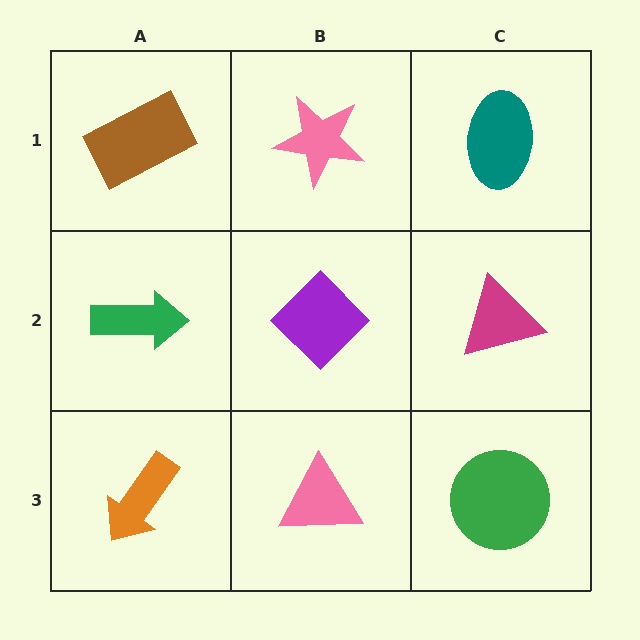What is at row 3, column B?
A pink triangle.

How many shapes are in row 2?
3 shapes.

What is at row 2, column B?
A purple diamond.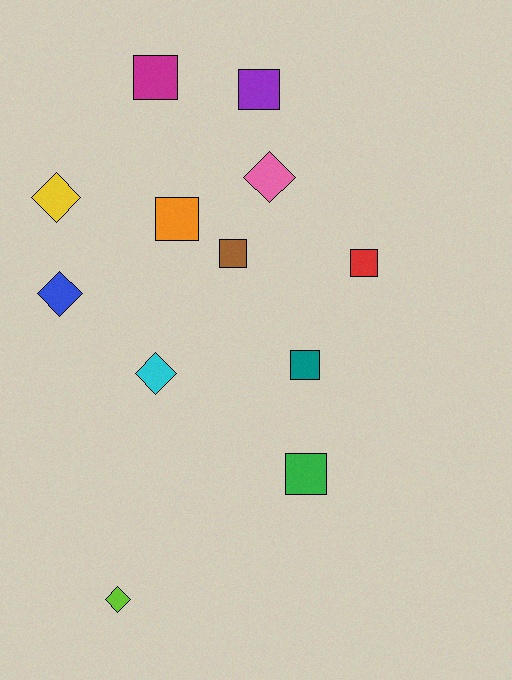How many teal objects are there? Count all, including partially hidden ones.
There is 1 teal object.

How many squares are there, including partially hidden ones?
There are 7 squares.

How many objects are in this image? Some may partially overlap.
There are 12 objects.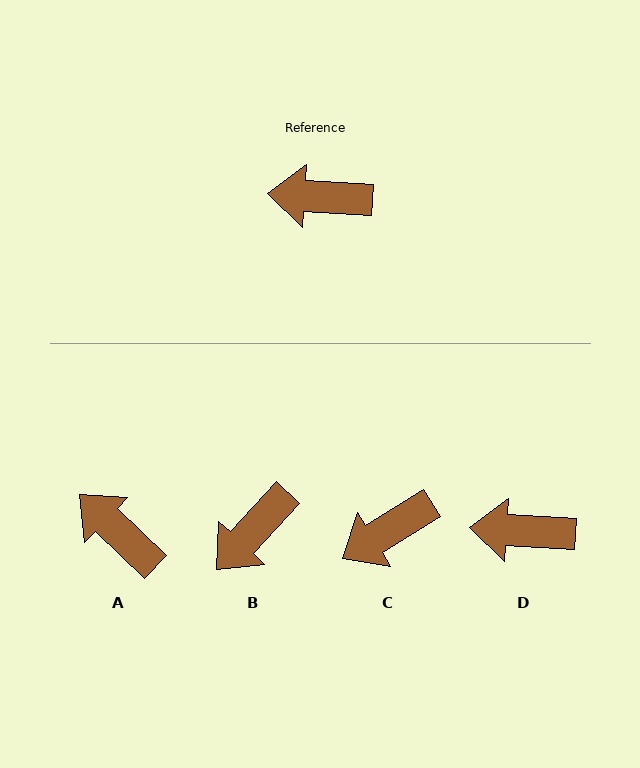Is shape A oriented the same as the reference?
No, it is off by about 41 degrees.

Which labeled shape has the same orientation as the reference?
D.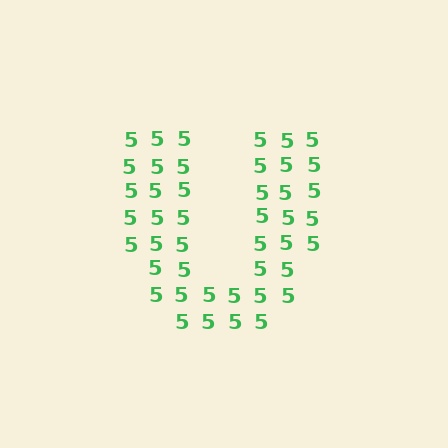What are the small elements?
The small elements are digit 5's.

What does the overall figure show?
The overall figure shows the letter U.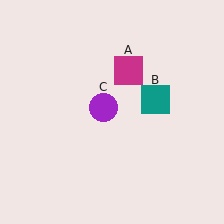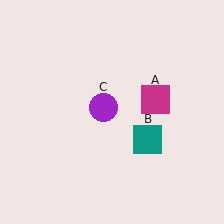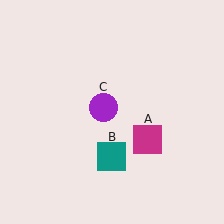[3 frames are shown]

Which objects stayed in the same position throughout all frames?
Purple circle (object C) remained stationary.